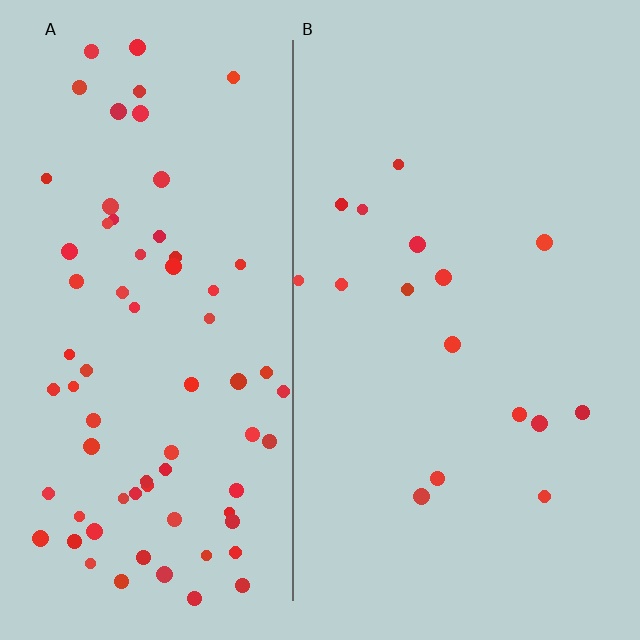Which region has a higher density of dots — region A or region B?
A (the left).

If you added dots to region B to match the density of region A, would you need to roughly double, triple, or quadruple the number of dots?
Approximately quadruple.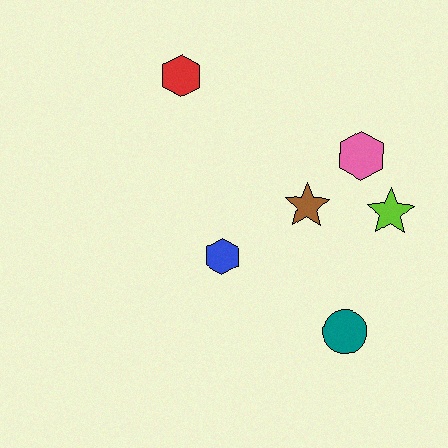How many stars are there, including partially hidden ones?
There are 2 stars.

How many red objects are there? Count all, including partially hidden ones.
There is 1 red object.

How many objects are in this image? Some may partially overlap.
There are 6 objects.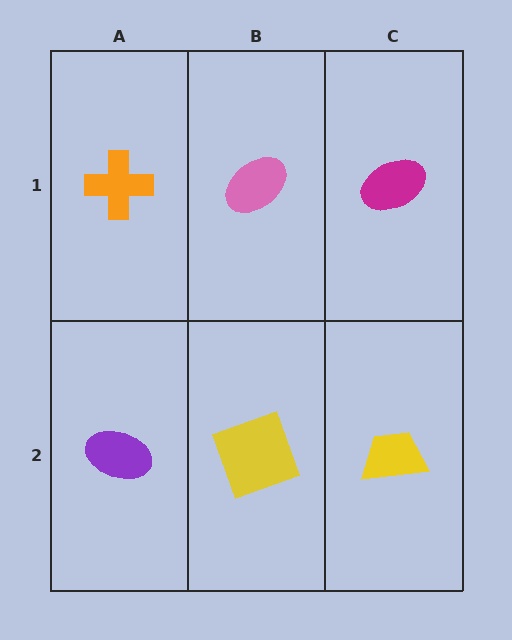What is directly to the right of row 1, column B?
A magenta ellipse.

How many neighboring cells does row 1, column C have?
2.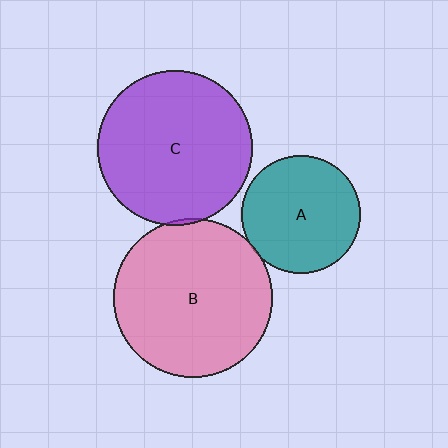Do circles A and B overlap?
Yes.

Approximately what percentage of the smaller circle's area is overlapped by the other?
Approximately 5%.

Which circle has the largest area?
Circle B (pink).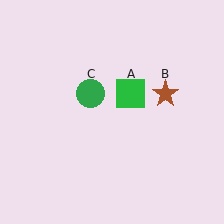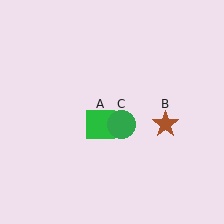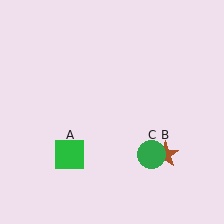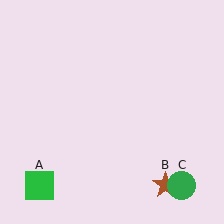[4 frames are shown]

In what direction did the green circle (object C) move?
The green circle (object C) moved down and to the right.